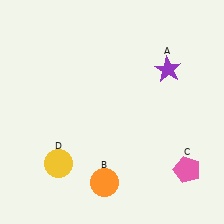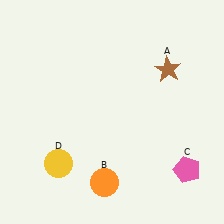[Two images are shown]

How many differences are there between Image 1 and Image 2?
There is 1 difference between the two images.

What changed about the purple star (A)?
In Image 1, A is purple. In Image 2, it changed to brown.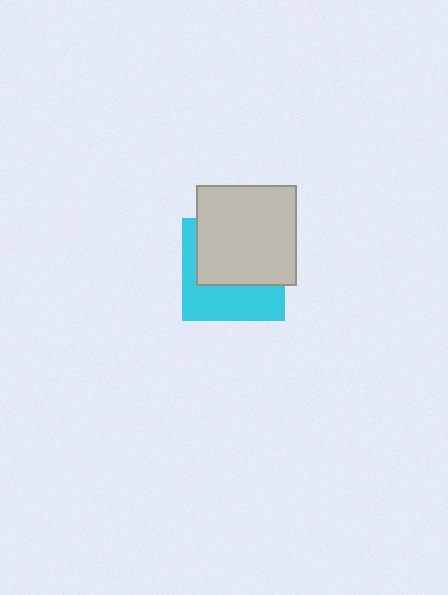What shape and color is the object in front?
The object in front is a light gray square.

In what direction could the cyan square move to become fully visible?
The cyan square could move down. That would shift it out from behind the light gray square entirely.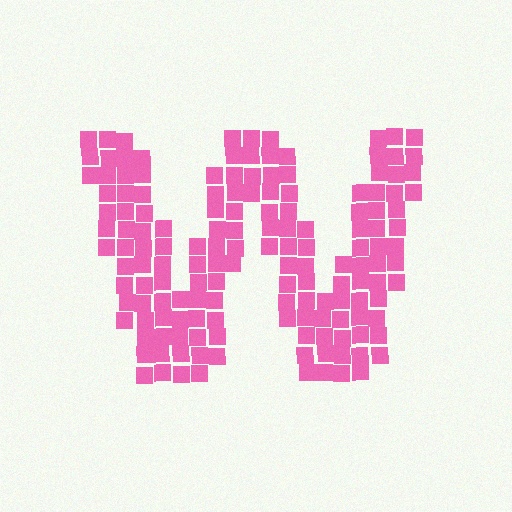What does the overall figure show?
The overall figure shows the letter W.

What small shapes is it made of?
It is made of small squares.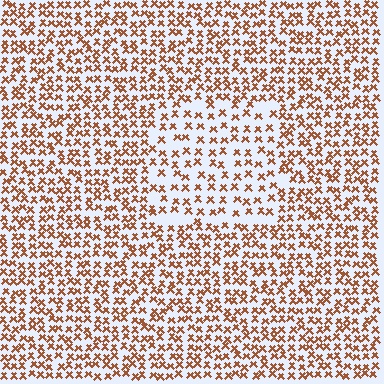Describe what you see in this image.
The image contains small brown elements arranged at two different densities. A rectangle-shaped region is visible where the elements are less densely packed than the surrounding area.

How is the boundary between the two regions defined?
The boundary is defined by a change in element density (approximately 1.7x ratio). All elements are the same color, size, and shape.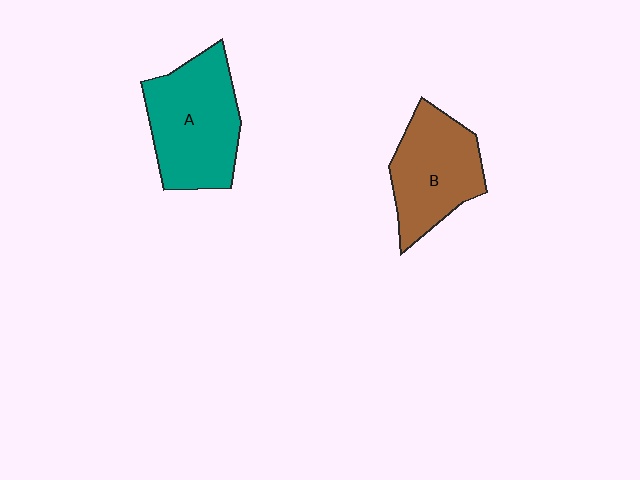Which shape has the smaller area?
Shape B (brown).